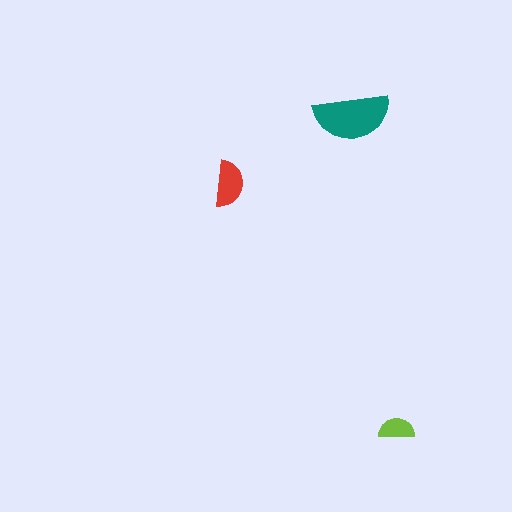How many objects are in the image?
There are 3 objects in the image.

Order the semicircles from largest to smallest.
the teal one, the red one, the lime one.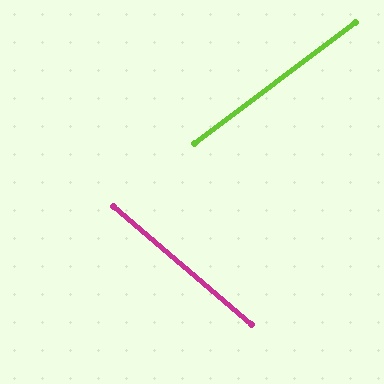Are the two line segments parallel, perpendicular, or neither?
Neither parallel nor perpendicular — they differ by about 77°.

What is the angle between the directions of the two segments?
Approximately 77 degrees.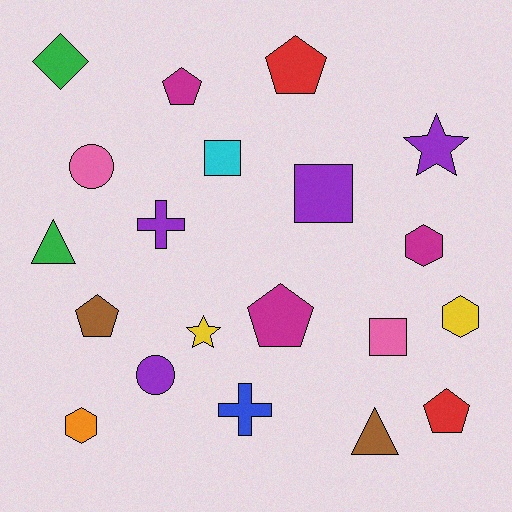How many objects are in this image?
There are 20 objects.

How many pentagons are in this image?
There are 5 pentagons.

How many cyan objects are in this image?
There is 1 cyan object.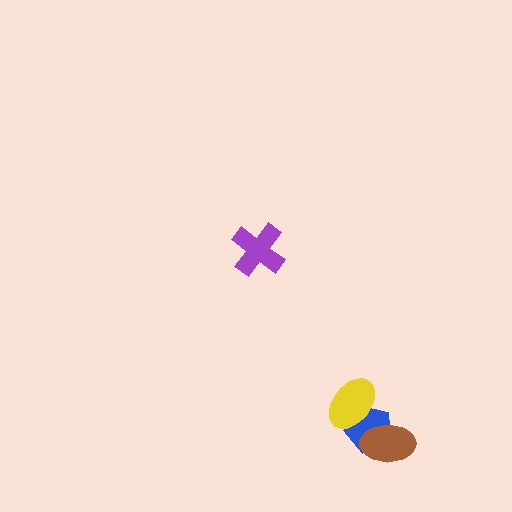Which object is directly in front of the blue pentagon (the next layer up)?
The brown ellipse is directly in front of the blue pentagon.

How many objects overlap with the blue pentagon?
2 objects overlap with the blue pentagon.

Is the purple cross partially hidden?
No, no other shape covers it.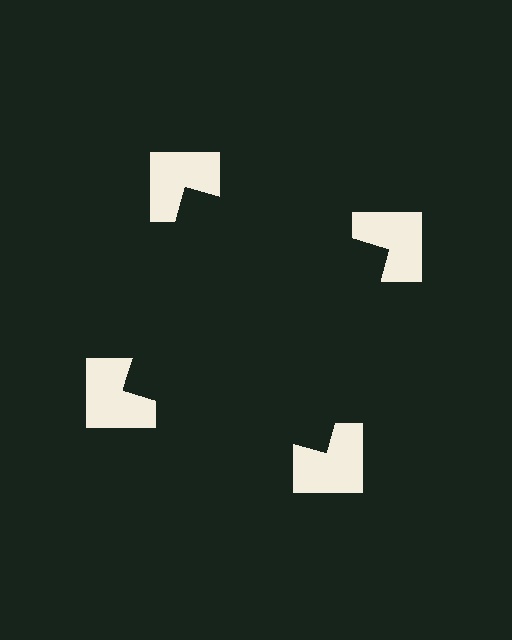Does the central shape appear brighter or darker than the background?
It typically appears slightly darker than the background, even though no actual brightness change is drawn.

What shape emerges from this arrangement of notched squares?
An illusory square — its edges are inferred from the aligned wedge cuts in the notched squares, not physically drawn.